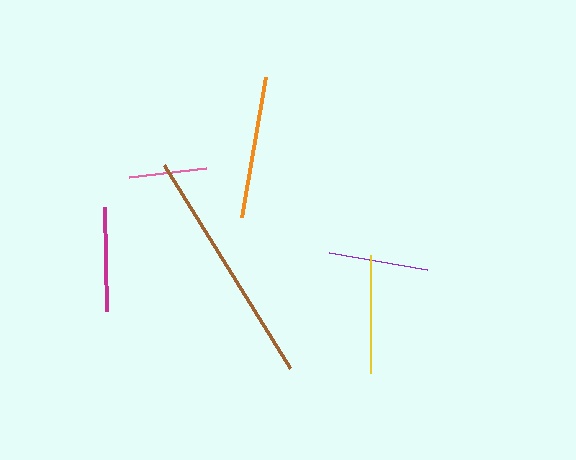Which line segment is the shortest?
The pink line is the shortest at approximately 78 pixels.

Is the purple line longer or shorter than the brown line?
The brown line is longer than the purple line.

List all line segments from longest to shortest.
From longest to shortest: brown, orange, yellow, magenta, purple, pink.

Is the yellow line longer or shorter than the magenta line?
The yellow line is longer than the magenta line.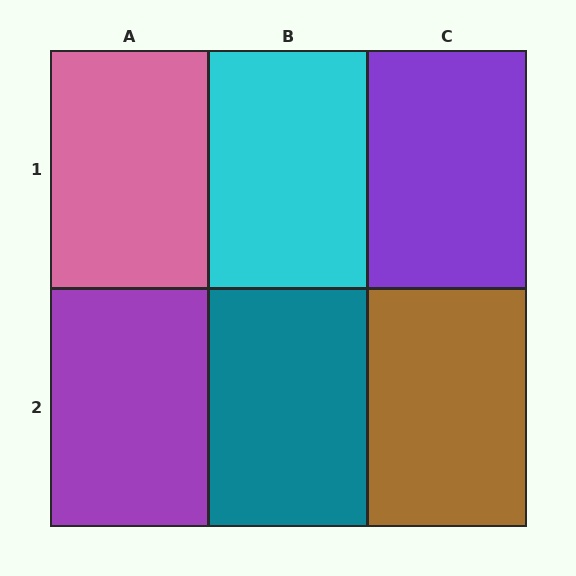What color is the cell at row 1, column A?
Pink.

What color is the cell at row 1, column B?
Cyan.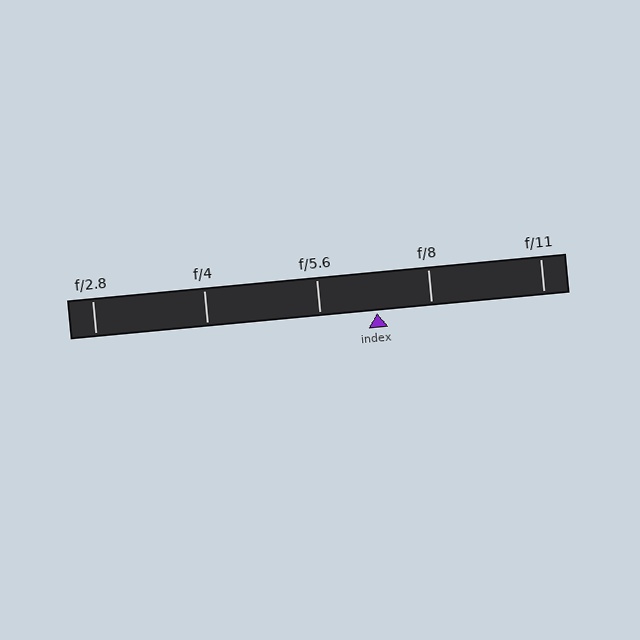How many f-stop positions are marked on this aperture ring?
There are 5 f-stop positions marked.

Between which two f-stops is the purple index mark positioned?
The index mark is between f/5.6 and f/8.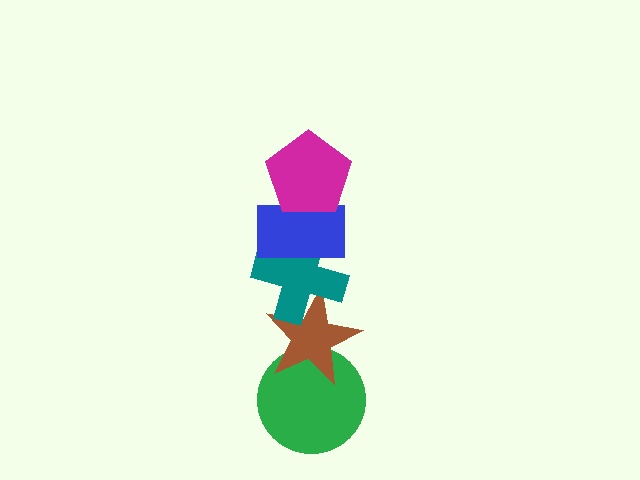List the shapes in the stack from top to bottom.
From top to bottom: the magenta pentagon, the blue rectangle, the teal cross, the brown star, the green circle.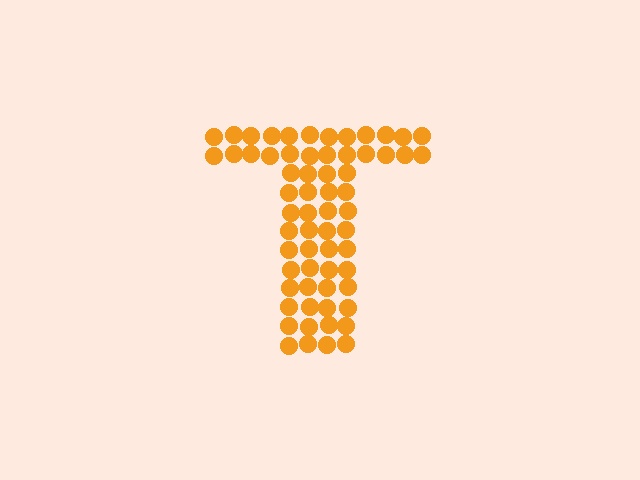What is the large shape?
The large shape is the letter T.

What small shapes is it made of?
It is made of small circles.